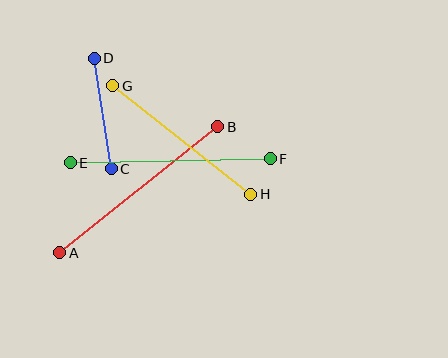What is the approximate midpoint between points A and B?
The midpoint is at approximately (139, 190) pixels.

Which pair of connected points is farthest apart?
Points A and B are farthest apart.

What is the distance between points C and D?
The distance is approximately 112 pixels.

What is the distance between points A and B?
The distance is approximately 202 pixels.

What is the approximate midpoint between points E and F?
The midpoint is at approximately (170, 161) pixels.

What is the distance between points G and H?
The distance is approximately 175 pixels.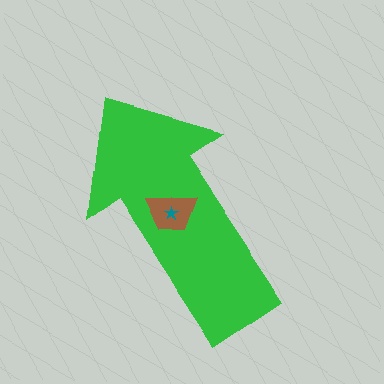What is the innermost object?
The teal star.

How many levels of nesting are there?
3.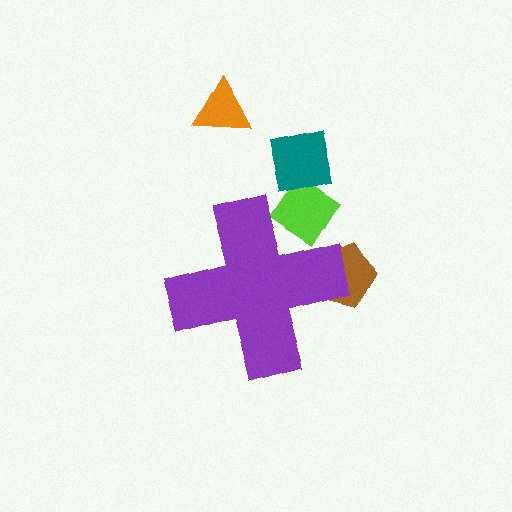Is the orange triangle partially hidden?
No, the orange triangle is fully visible.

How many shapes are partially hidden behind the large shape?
2 shapes are partially hidden.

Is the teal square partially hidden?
No, the teal square is fully visible.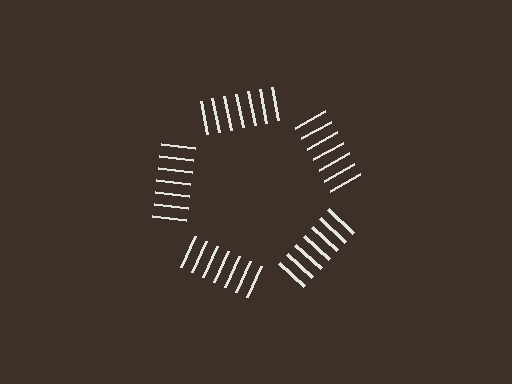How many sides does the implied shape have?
5 sides — the line-ends trace a pentagon.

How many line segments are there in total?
35 — 7 along each of the 5 edges.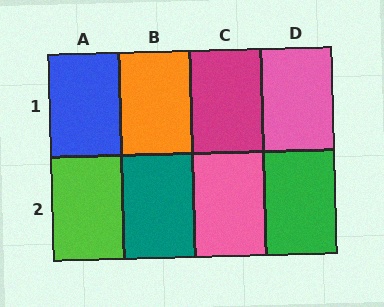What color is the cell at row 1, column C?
Magenta.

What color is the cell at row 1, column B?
Orange.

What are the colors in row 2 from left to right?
Lime, teal, pink, green.